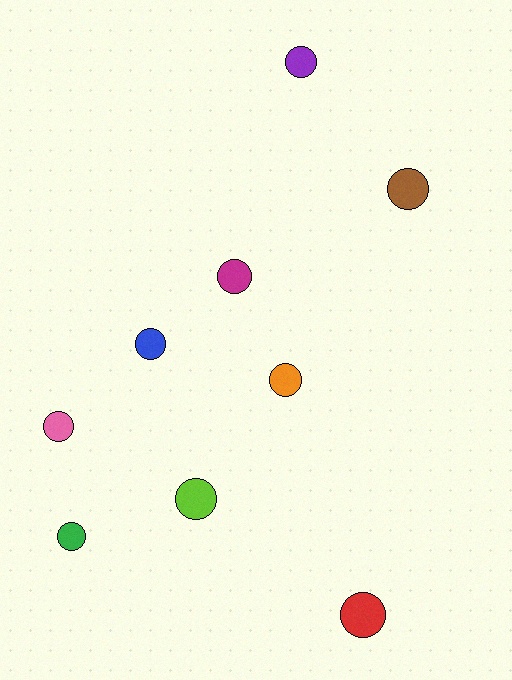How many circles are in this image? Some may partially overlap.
There are 9 circles.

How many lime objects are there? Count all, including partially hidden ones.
There is 1 lime object.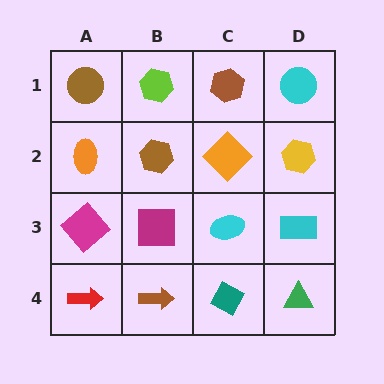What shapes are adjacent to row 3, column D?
A yellow hexagon (row 2, column D), a green triangle (row 4, column D), a cyan ellipse (row 3, column C).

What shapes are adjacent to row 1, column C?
An orange diamond (row 2, column C), a lime hexagon (row 1, column B), a cyan circle (row 1, column D).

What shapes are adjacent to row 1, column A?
An orange ellipse (row 2, column A), a lime hexagon (row 1, column B).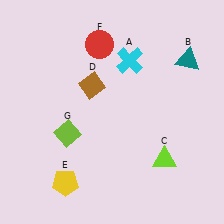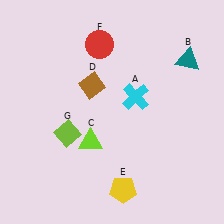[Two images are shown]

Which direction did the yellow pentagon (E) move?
The yellow pentagon (E) moved right.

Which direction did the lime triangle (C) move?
The lime triangle (C) moved left.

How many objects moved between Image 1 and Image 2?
3 objects moved between the two images.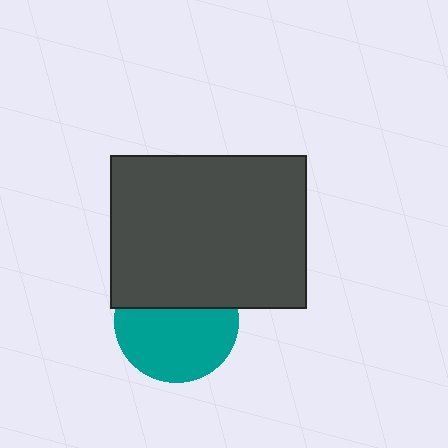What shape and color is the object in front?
The object in front is a dark gray rectangle.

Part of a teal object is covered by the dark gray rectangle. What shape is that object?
It is a circle.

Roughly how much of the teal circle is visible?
About half of it is visible (roughly 62%).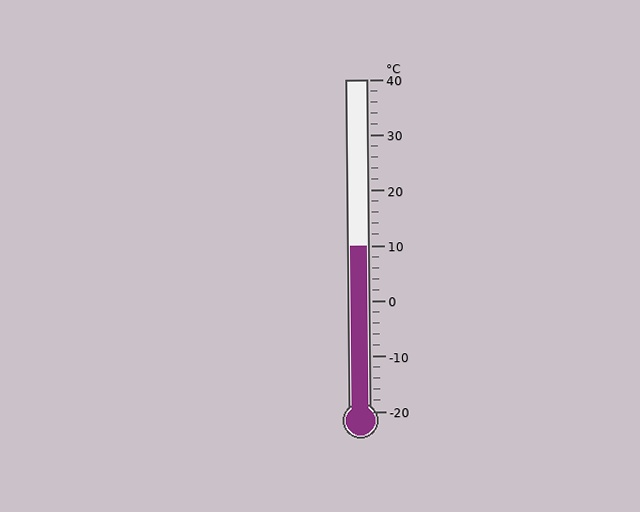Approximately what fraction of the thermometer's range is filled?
The thermometer is filled to approximately 50% of its range.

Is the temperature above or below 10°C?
The temperature is at 10°C.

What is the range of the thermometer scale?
The thermometer scale ranges from -20°C to 40°C.